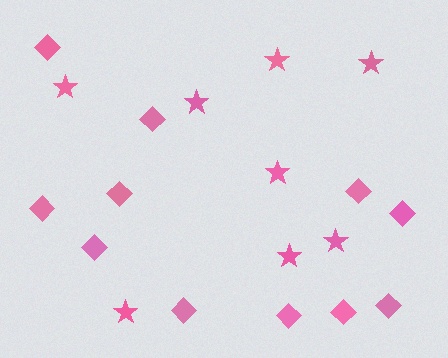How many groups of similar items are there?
There are 2 groups: one group of diamonds (11) and one group of stars (8).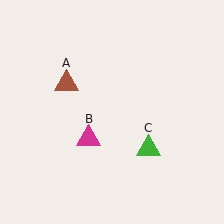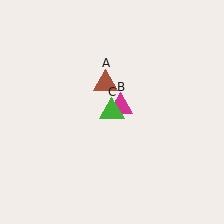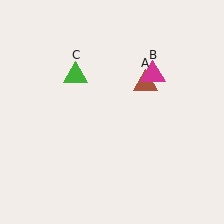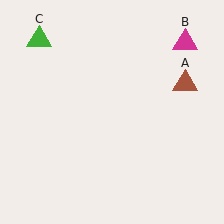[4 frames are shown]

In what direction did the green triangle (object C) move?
The green triangle (object C) moved up and to the left.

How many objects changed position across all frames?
3 objects changed position: brown triangle (object A), magenta triangle (object B), green triangle (object C).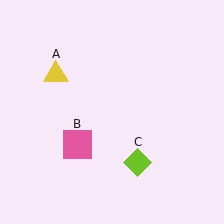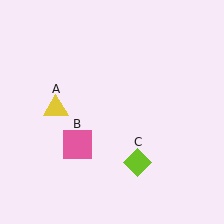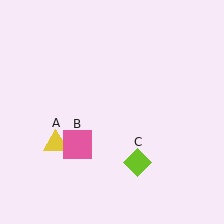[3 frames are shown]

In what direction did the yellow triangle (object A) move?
The yellow triangle (object A) moved down.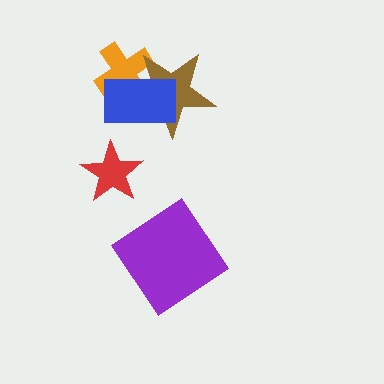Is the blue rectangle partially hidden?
No, no other shape covers it.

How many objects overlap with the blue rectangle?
2 objects overlap with the blue rectangle.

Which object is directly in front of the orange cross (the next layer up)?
The brown star is directly in front of the orange cross.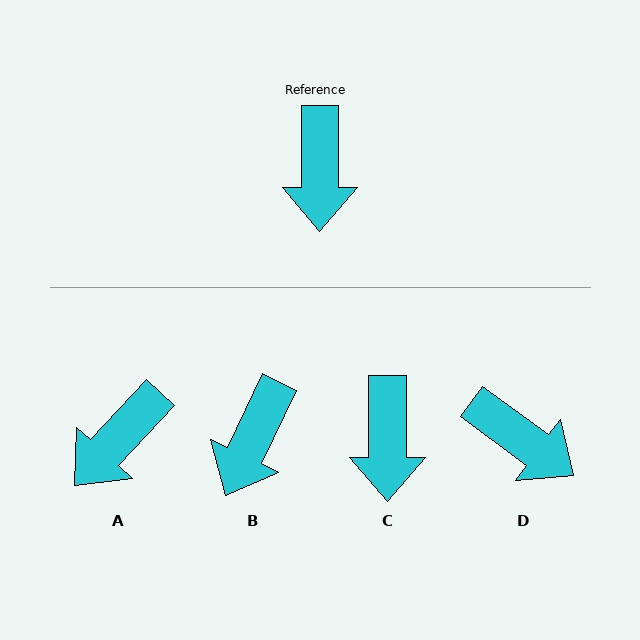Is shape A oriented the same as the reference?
No, it is off by about 43 degrees.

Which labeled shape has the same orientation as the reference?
C.